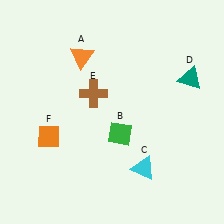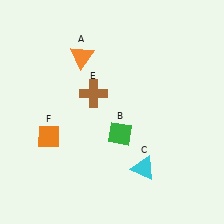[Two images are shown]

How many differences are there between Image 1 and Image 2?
There is 1 difference between the two images.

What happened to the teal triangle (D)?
The teal triangle (D) was removed in Image 2. It was in the top-right area of Image 1.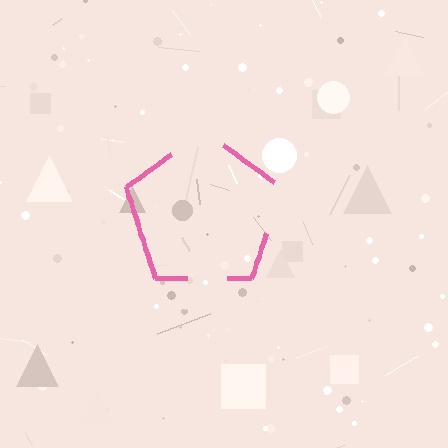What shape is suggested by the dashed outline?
The dashed outline suggests a pentagon.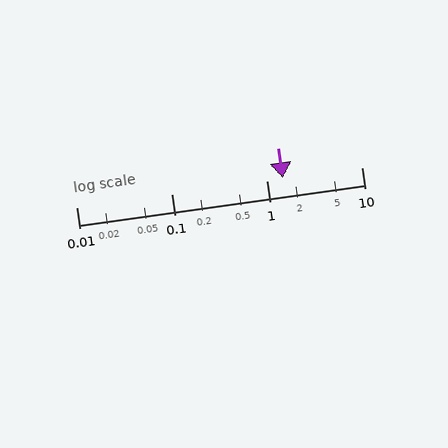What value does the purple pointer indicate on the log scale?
The pointer indicates approximately 1.5.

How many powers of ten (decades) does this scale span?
The scale spans 3 decades, from 0.01 to 10.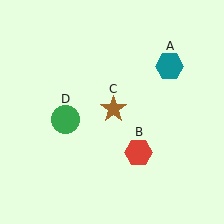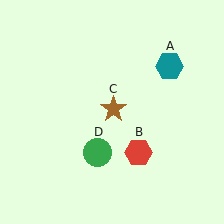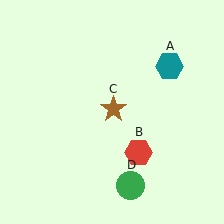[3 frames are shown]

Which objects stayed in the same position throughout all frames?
Teal hexagon (object A) and red hexagon (object B) and brown star (object C) remained stationary.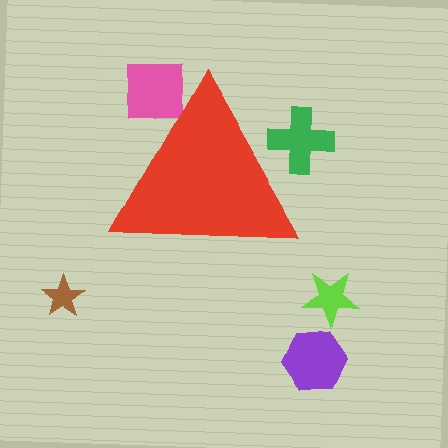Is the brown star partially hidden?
No, the brown star is fully visible.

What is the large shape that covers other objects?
A red triangle.